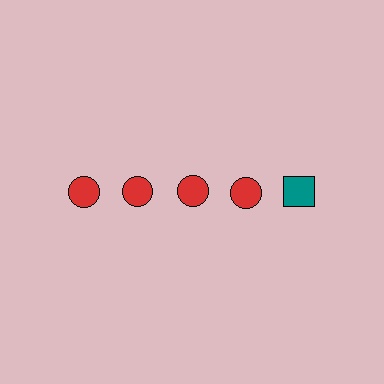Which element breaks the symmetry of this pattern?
The teal square in the top row, rightmost column breaks the symmetry. All other shapes are red circles.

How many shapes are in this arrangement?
There are 5 shapes arranged in a grid pattern.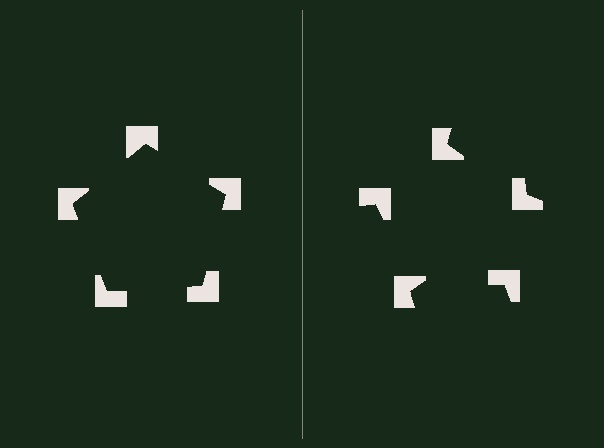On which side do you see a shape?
An illusory pentagon appears on the left side. On the right side the wedge cuts are rotated, so no coherent shape forms.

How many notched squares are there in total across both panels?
10 — 5 on each side.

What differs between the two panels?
The notched squares are positioned identically on both sides; only the wedge orientations differ. On the left they align to a pentagon; on the right they are misaligned.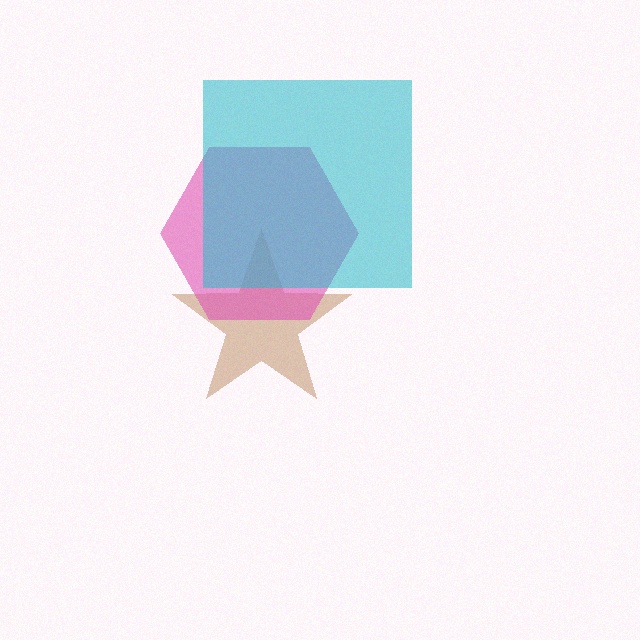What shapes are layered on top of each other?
The layered shapes are: a brown star, a pink hexagon, a cyan square.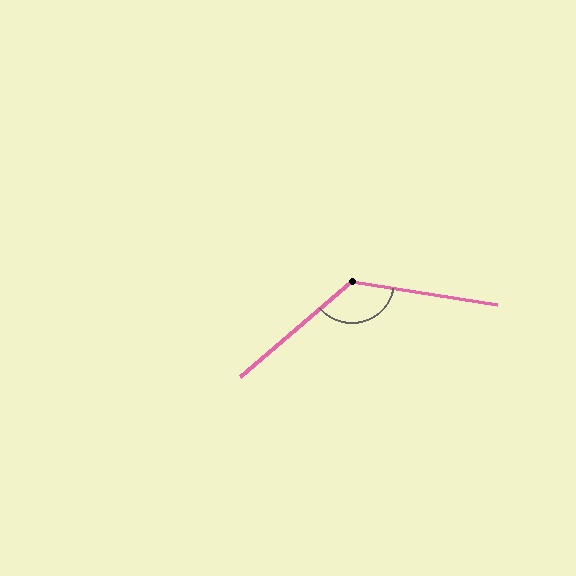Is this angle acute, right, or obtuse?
It is obtuse.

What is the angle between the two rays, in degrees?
Approximately 131 degrees.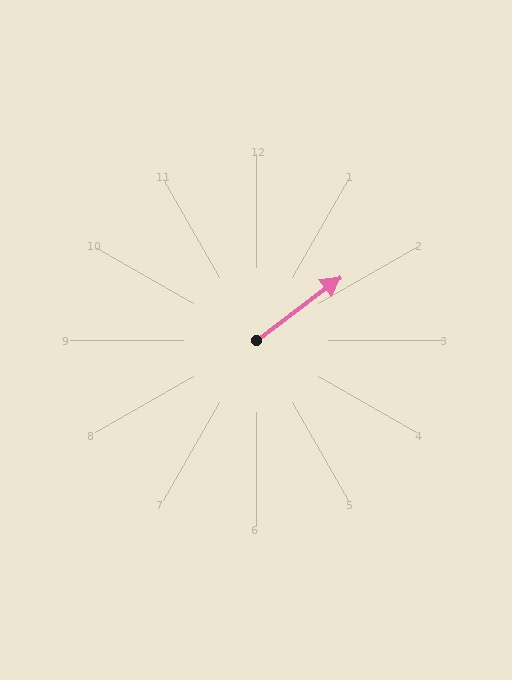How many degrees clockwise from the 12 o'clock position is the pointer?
Approximately 53 degrees.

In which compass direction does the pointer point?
Northeast.